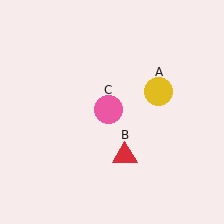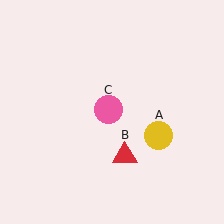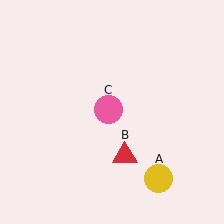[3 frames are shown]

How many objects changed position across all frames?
1 object changed position: yellow circle (object A).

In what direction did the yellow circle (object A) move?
The yellow circle (object A) moved down.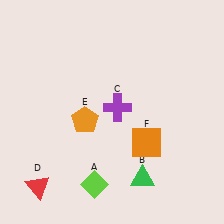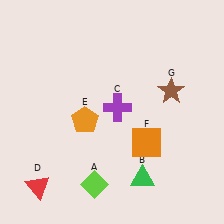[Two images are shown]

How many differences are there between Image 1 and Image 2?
There is 1 difference between the two images.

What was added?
A brown star (G) was added in Image 2.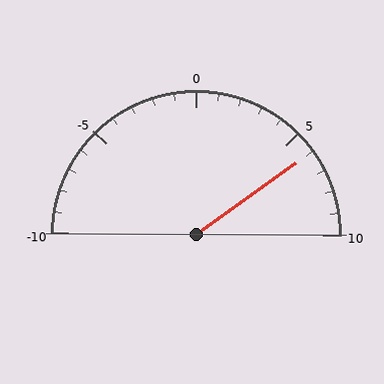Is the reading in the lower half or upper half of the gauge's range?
The reading is in the upper half of the range (-10 to 10).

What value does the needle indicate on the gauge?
The needle indicates approximately 6.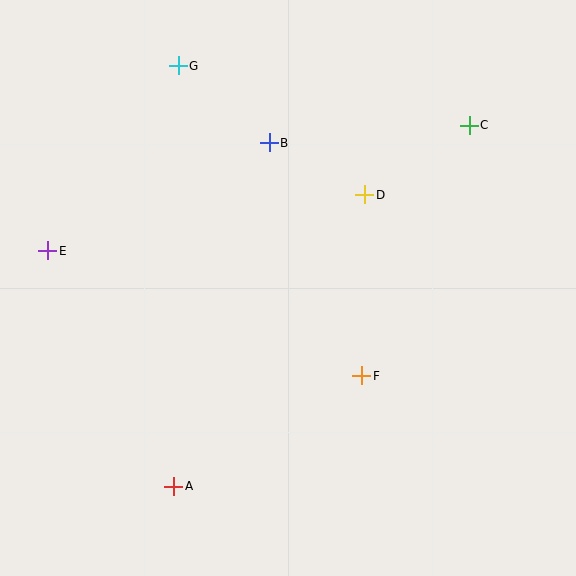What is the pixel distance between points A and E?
The distance between A and E is 267 pixels.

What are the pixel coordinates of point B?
Point B is at (269, 143).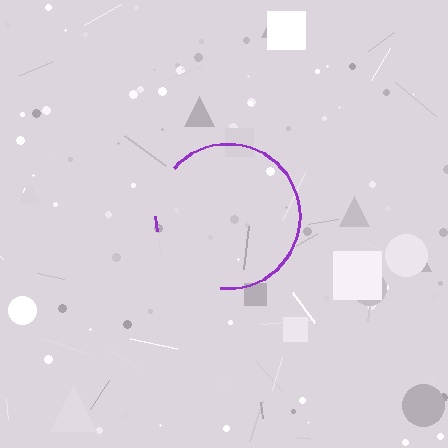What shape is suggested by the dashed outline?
The dashed outline suggests a circle.